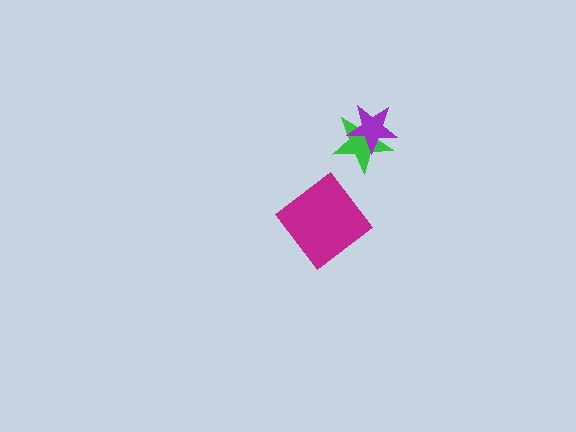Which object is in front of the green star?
The purple star is in front of the green star.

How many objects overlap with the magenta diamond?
0 objects overlap with the magenta diamond.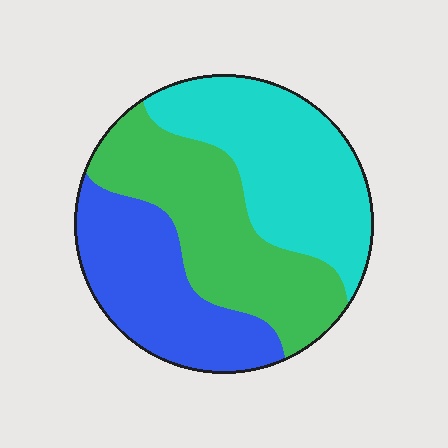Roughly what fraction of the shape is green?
Green takes up about three eighths (3/8) of the shape.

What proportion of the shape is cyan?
Cyan takes up about three eighths (3/8) of the shape.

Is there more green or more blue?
Green.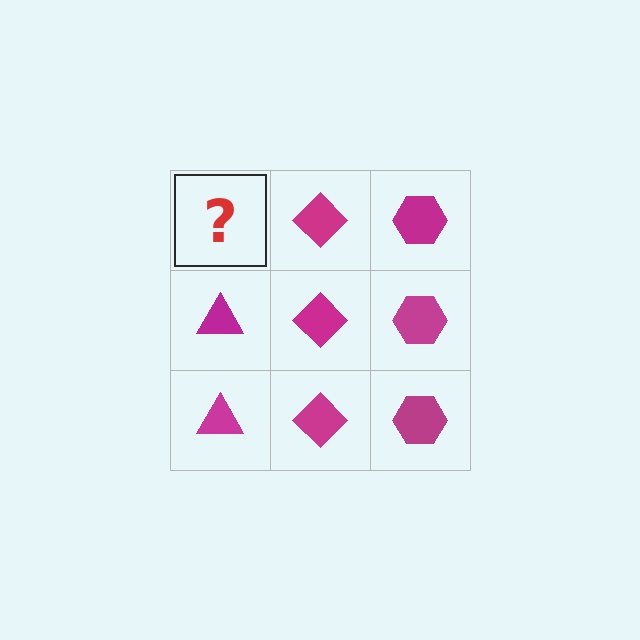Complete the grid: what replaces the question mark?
The question mark should be replaced with a magenta triangle.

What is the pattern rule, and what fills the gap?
The rule is that each column has a consistent shape. The gap should be filled with a magenta triangle.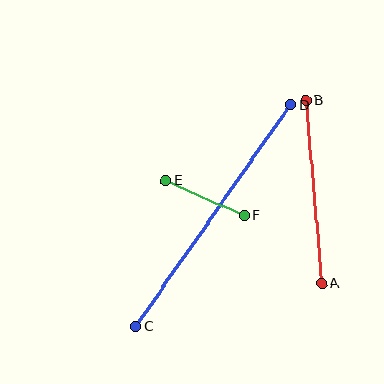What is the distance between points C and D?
The distance is approximately 270 pixels.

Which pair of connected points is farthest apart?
Points C and D are farthest apart.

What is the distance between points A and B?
The distance is approximately 183 pixels.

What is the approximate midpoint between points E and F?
The midpoint is at approximately (205, 198) pixels.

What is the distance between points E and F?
The distance is approximately 86 pixels.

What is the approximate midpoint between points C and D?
The midpoint is at approximately (213, 216) pixels.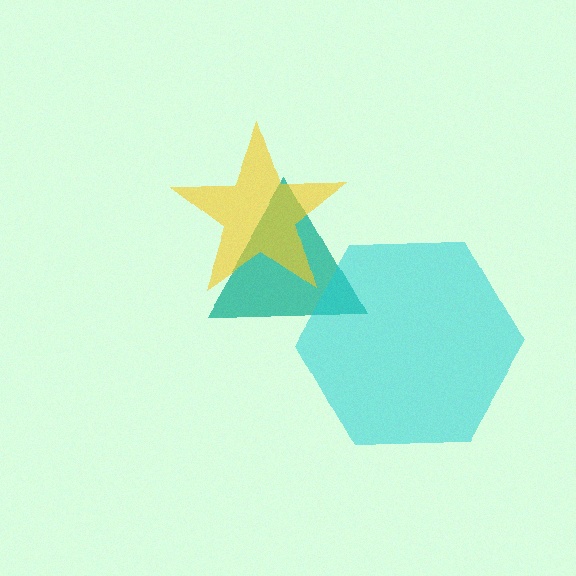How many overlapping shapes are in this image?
There are 3 overlapping shapes in the image.